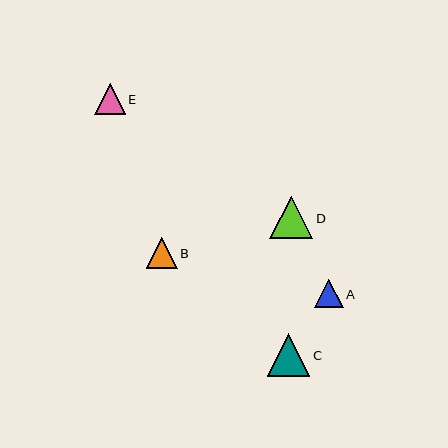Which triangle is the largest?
Triangle D is the largest with a size of approximately 43 pixels.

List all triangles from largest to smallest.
From largest to smallest: D, C, E, B, A.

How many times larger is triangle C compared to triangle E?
Triangle C is approximately 1.4 times the size of triangle E.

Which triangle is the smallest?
Triangle A is the smallest with a size of approximately 29 pixels.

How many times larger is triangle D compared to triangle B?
Triangle D is approximately 1.4 times the size of triangle B.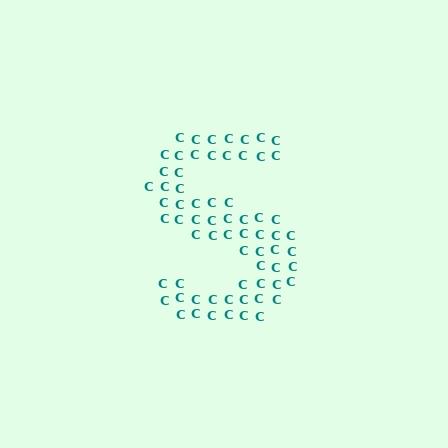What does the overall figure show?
The overall figure shows the letter S.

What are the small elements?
The small elements are letter C's.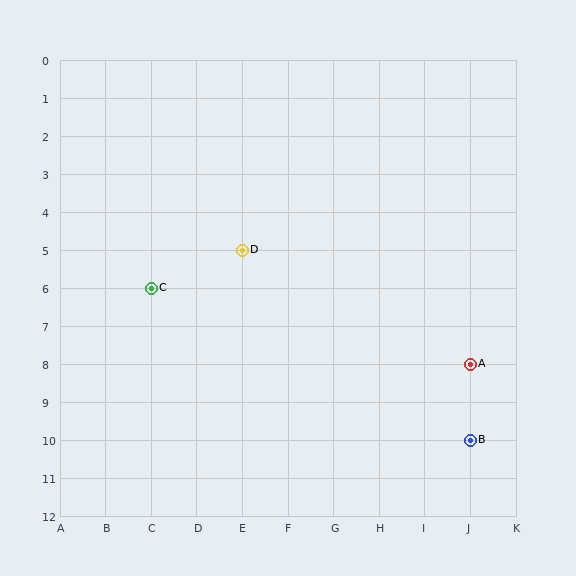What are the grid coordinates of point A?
Point A is at grid coordinates (J, 8).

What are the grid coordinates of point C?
Point C is at grid coordinates (C, 6).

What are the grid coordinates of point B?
Point B is at grid coordinates (J, 10).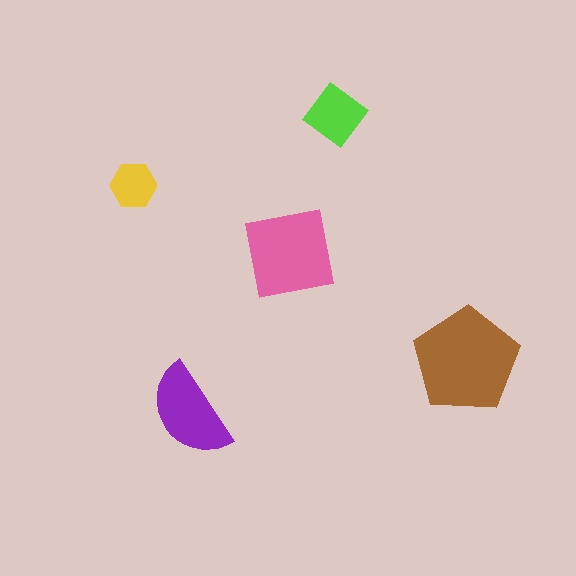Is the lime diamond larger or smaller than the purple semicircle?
Smaller.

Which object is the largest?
The brown pentagon.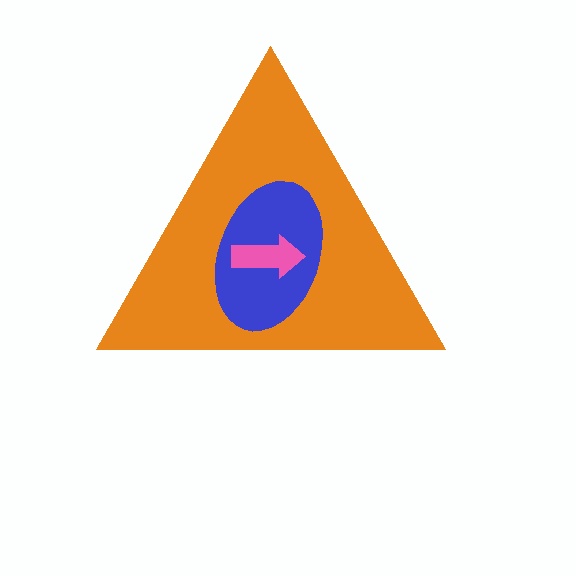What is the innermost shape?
The pink arrow.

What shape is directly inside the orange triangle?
The blue ellipse.